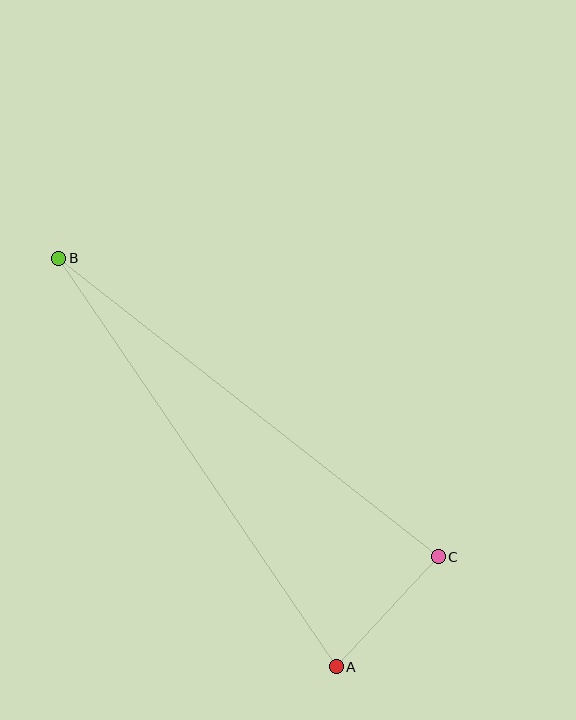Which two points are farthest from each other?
Points A and B are farthest from each other.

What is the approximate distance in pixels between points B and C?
The distance between B and C is approximately 483 pixels.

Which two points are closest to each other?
Points A and C are closest to each other.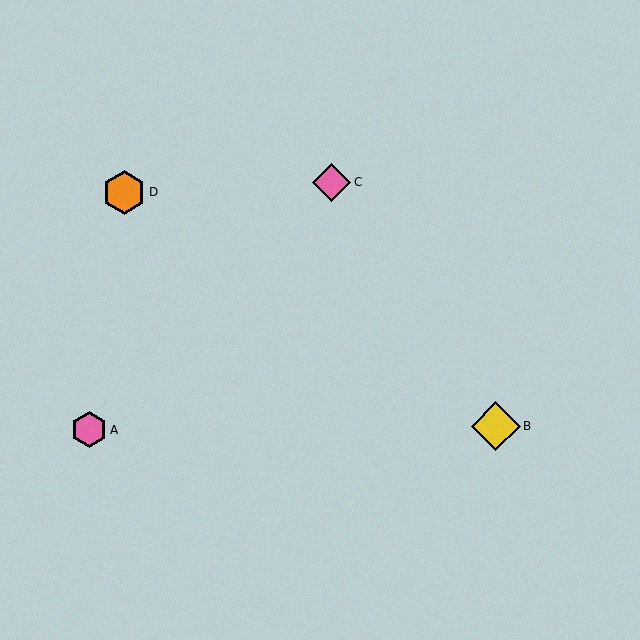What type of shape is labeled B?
Shape B is a yellow diamond.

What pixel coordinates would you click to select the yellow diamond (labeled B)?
Click at (496, 426) to select the yellow diamond B.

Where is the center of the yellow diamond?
The center of the yellow diamond is at (496, 426).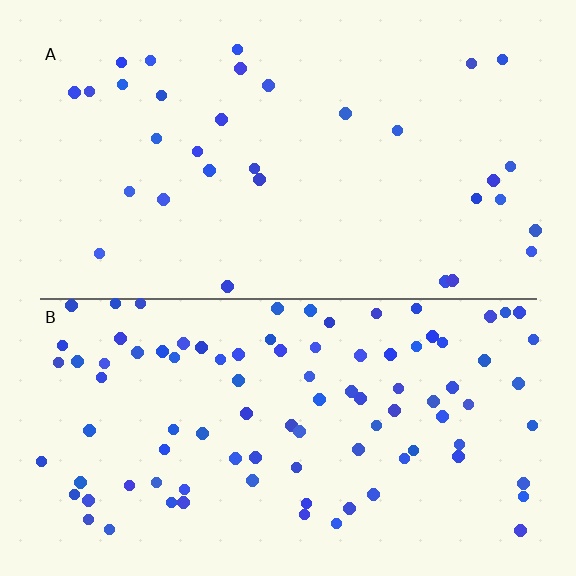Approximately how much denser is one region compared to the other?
Approximately 2.9× — region B over region A.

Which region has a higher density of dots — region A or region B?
B (the bottom).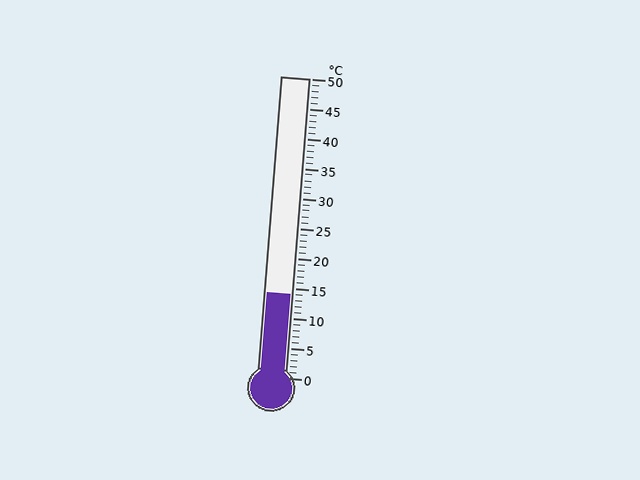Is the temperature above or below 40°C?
The temperature is below 40°C.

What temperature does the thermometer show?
The thermometer shows approximately 14°C.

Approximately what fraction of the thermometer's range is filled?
The thermometer is filled to approximately 30% of its range.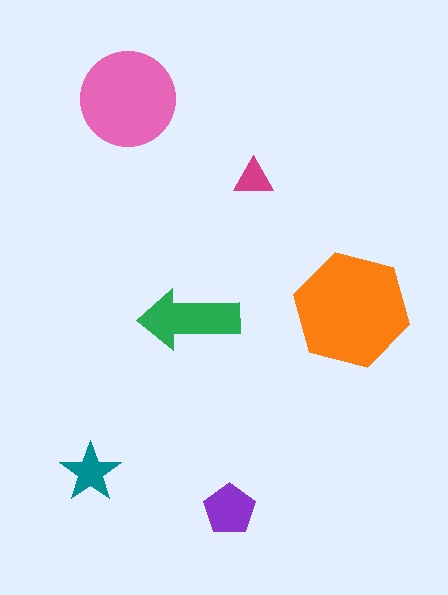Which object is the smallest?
The magenta triangle.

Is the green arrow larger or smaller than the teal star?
Larger.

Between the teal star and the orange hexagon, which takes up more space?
The orange hexagon.